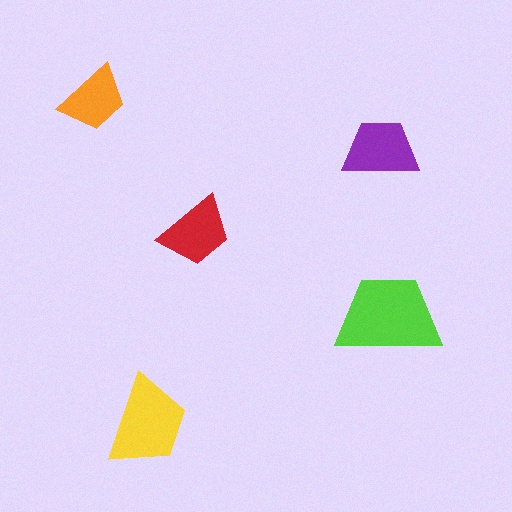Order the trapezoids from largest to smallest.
the lime one, the yellow one, the purple one, the red one, the orange one.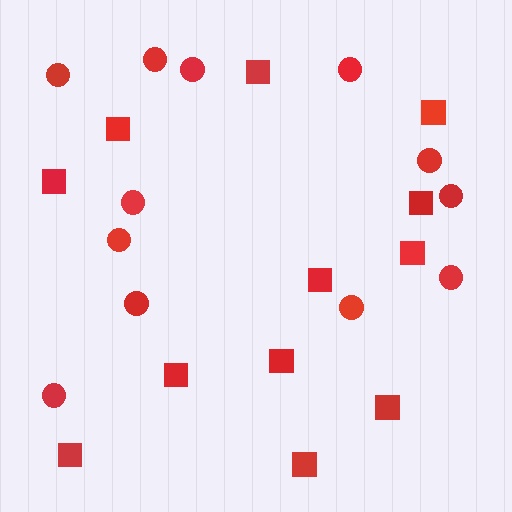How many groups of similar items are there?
There are 2 groups: one group of circles (12) and one group of squares (12).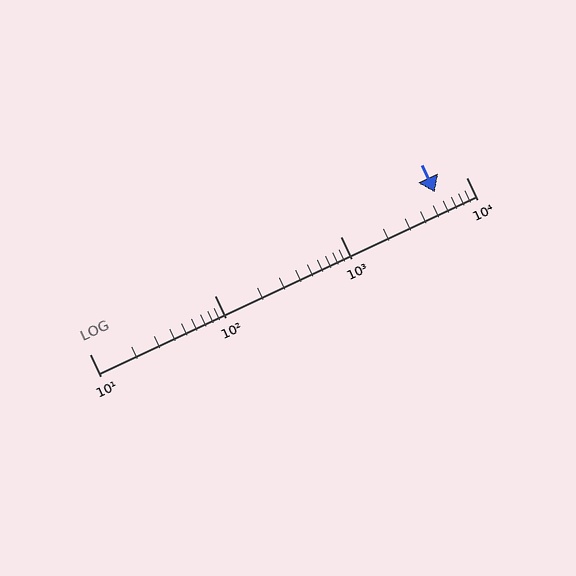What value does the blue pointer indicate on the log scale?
The pointer indicates approximately 5600.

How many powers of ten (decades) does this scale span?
The scale spans 3 decades, from 10 to 10000.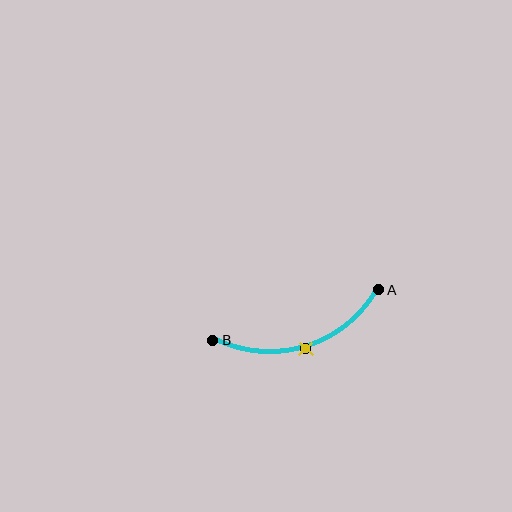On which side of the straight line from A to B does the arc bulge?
The arc bulges below the straight line connecting A and B.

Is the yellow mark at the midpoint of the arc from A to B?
Yes. The yellow mark lies on the arc at equal arc-length from both A and B — it is the arc midpoint.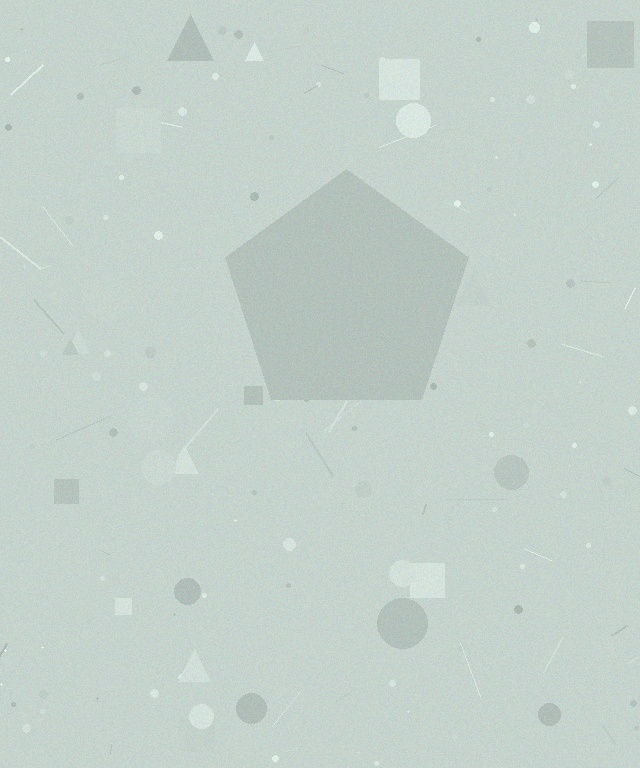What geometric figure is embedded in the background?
A pentagon is embedded in the background.